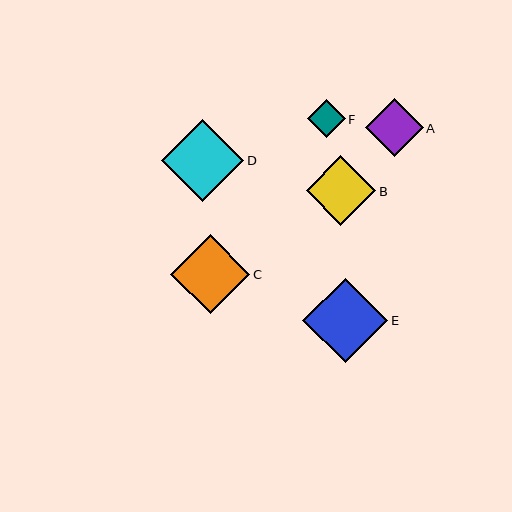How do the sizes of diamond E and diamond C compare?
Diamond E and diamond C are approximately the same size.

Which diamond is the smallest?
Diamond F is the smallest with a size of approximately 37 pixels.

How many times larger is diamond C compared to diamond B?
Diamond C is approximately 1.1 times the size of diamond B.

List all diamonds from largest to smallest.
From largest to smallest: E, D, C, B, A, F.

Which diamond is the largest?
Diamond E is the largest with a size of approximately 85 pixels.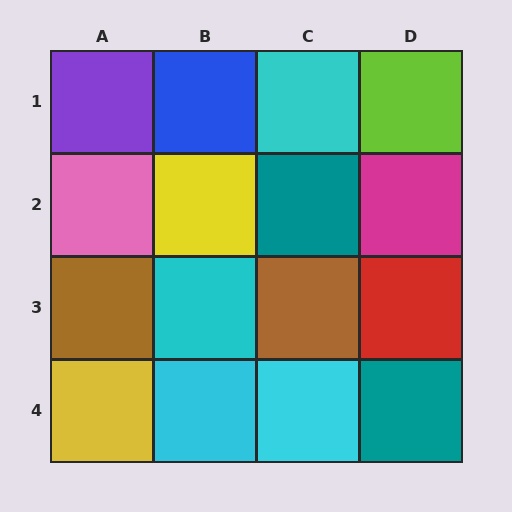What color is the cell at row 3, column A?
Brown.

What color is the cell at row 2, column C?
Teal.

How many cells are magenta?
1 cell is magenta.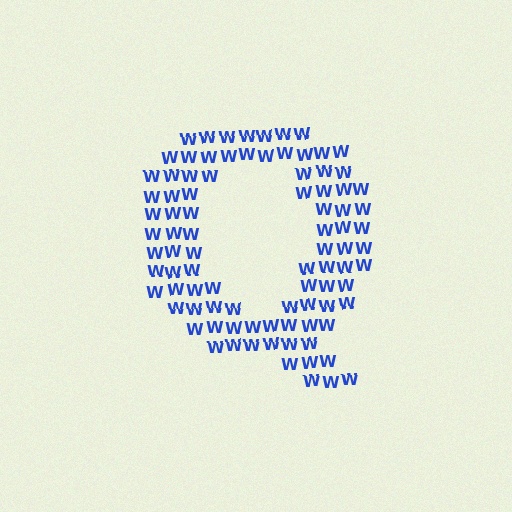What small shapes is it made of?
It is made of small letter W's.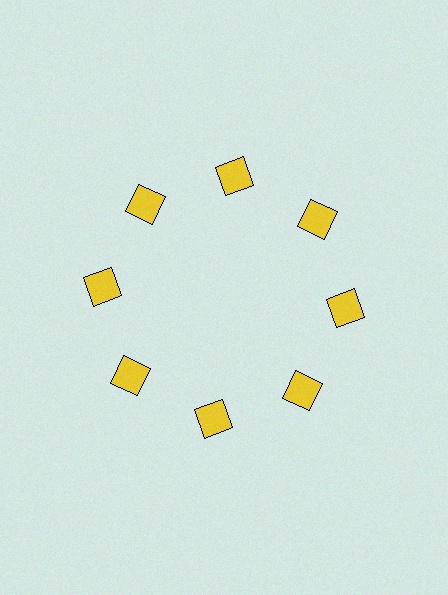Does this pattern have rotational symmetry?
Yes, this pattern has 8-fold rotational symmetry. It looks the same after rotating 45 degrees around the center.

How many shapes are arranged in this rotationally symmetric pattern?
There are 8 shapes, arranged in 8 groups of 1.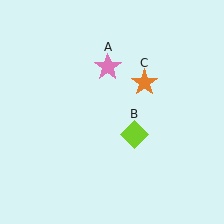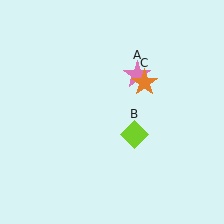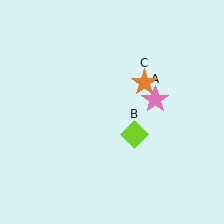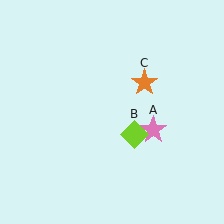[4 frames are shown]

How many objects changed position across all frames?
1 object changed position: pink star (object A).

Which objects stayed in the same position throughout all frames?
Lime diamond (object B) and orange star (object C) remained stationary.